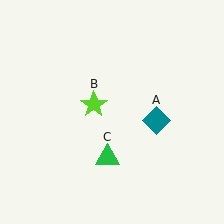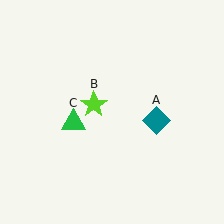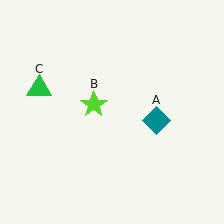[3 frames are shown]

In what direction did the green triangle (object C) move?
The green triangle (object C) moved up and to the left.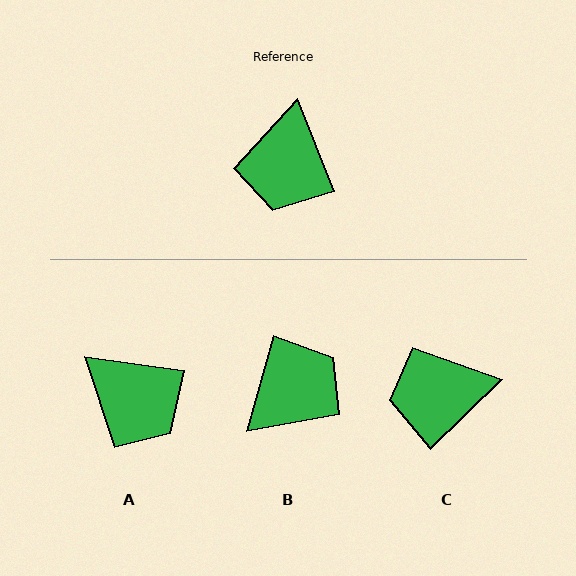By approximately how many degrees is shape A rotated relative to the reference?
Approximately 60 degrees counter-clockwise.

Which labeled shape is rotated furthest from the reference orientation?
B, about 142 degrees away.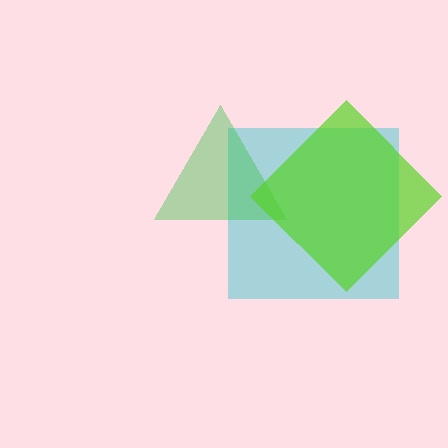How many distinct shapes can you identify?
There are 3 distinct shapes: a cyan square, a green triangle, a lime diamond.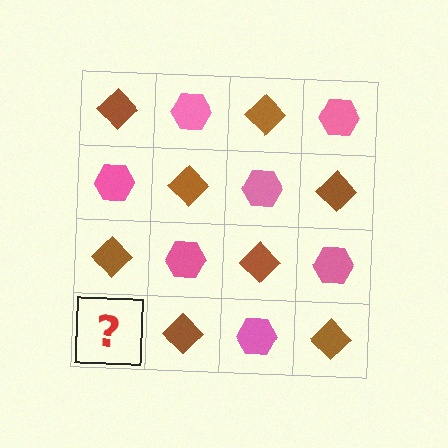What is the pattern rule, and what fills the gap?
The rule is that it alternates brown diamond and pink hexagon in a checkerboard pattern. The gap should be filled with a pink hexagon.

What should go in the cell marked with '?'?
The missing cell should contain a pink hexagon.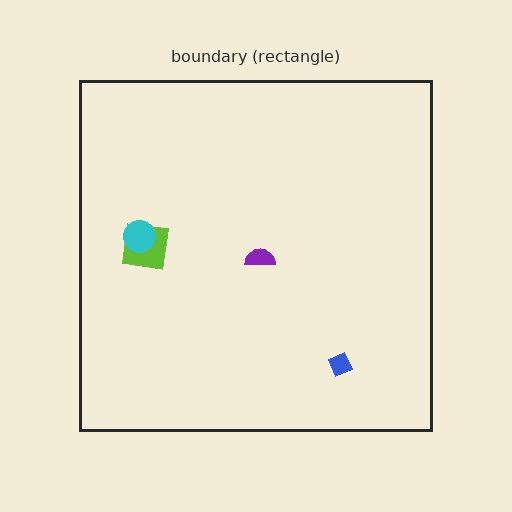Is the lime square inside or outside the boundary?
Inside.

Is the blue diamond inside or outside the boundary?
Inside.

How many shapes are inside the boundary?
4 inside, 0 outside.